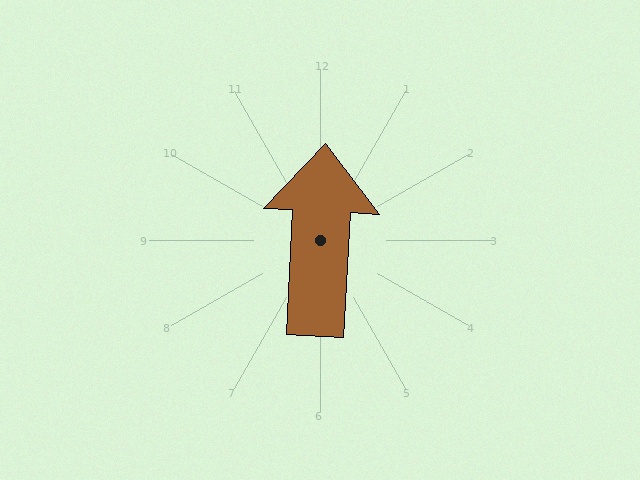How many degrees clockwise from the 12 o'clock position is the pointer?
Approximately 3 degrees.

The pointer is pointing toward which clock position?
Roughly 12 o'clock.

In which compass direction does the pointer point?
North.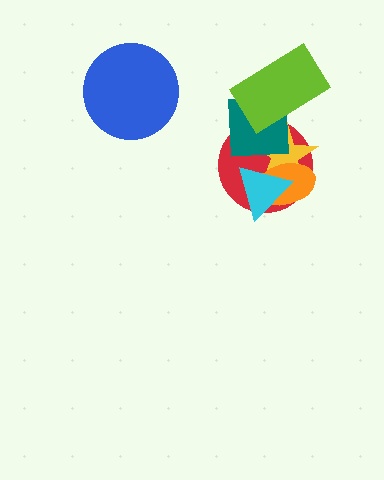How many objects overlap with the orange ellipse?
4 objects overlap with the orange ellipse.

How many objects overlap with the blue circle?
0 objects overlap with the blue circle.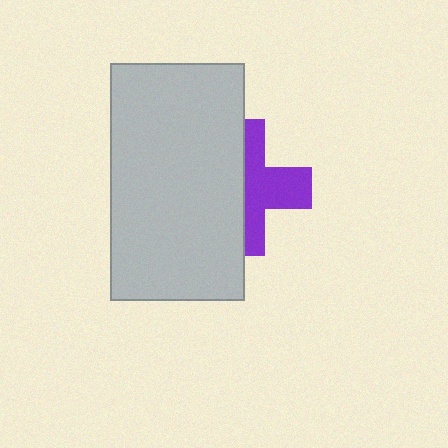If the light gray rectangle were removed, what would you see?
You would see the complete purple cross.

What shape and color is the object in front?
The object in front is a light gray rectangle.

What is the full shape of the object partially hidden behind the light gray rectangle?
The partially hidden object is a purple cross.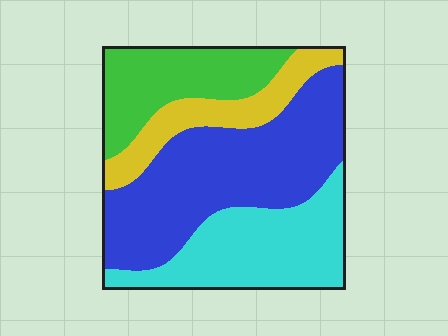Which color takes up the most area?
Blue, at roughly 40%.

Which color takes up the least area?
Yellow, at roughly 15%.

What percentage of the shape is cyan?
Cyan covers around 25% of the shape.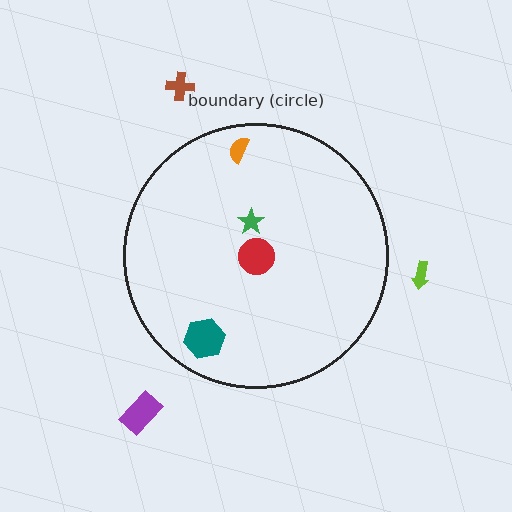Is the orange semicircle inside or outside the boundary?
Inside.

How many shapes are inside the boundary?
4 inside, 3 outside.